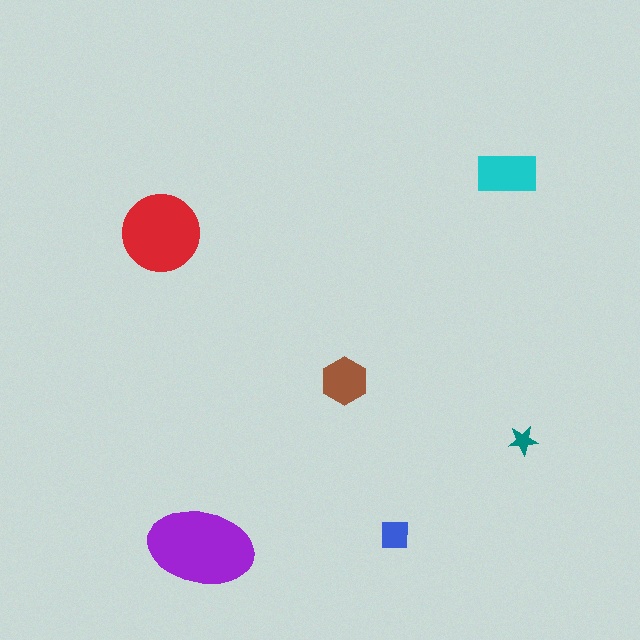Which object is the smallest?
The teal star.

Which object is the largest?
The purple ellipse.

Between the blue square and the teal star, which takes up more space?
The blue square.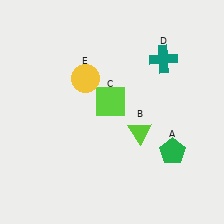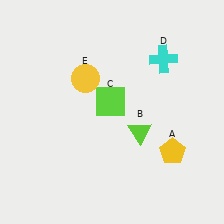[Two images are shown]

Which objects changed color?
A changed from green to yellow. D changed from teal to cyan.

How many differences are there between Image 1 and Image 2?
There are 2 differences between the two images.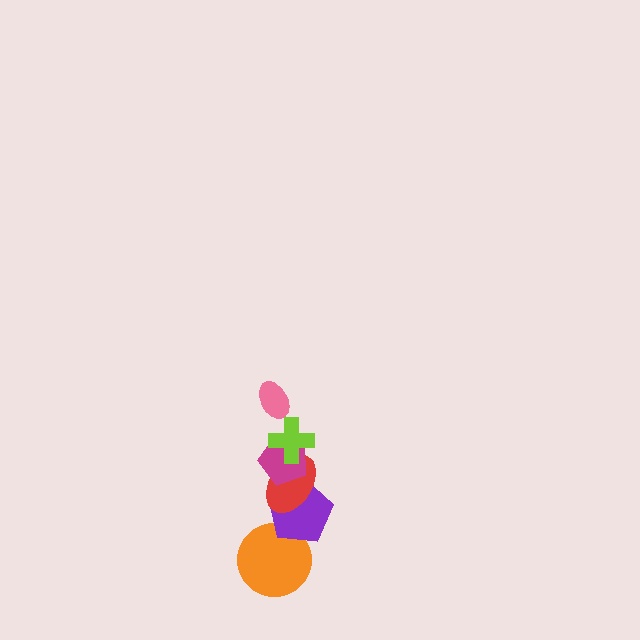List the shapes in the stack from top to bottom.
From top to bottom: the pink ellipse, the lime cross, the magenta pentagon, the red ellipse, the purple pentagon, the orange circle.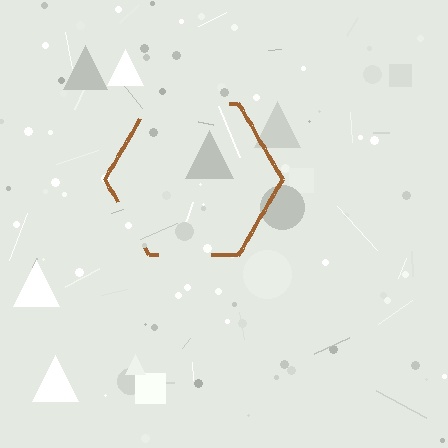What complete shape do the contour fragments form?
The contour fragments form a hexagon.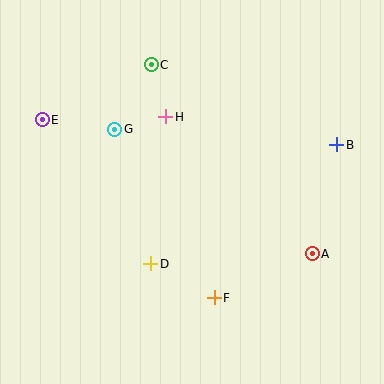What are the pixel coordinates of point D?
Point D is at (151, 264).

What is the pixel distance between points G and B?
The distance between G and B is 223 pixels.